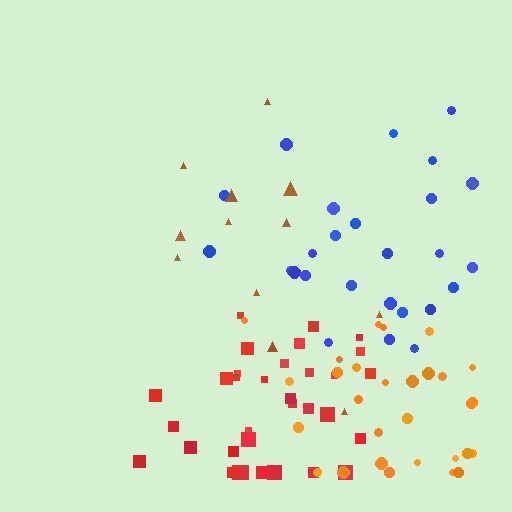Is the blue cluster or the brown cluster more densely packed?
Blue.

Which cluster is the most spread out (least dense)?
Brown.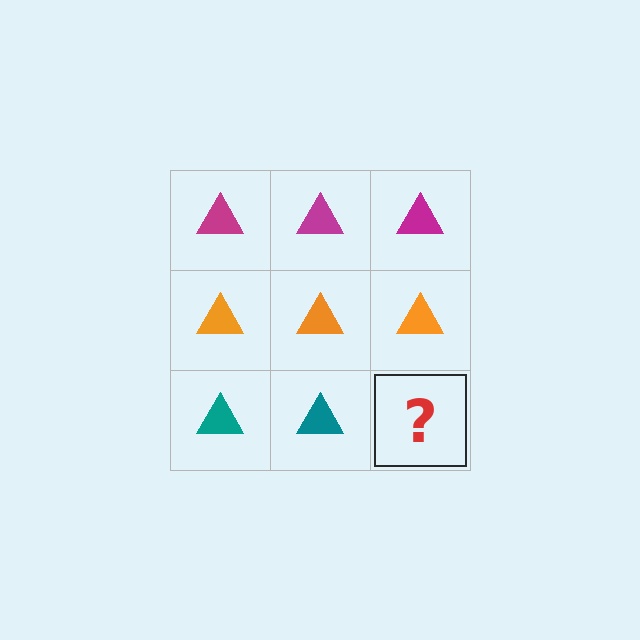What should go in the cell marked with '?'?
The missing cell should contain a teal triangle.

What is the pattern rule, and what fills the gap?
The rule is that each row has a consistent color. The gap should be filled with a teal triangle.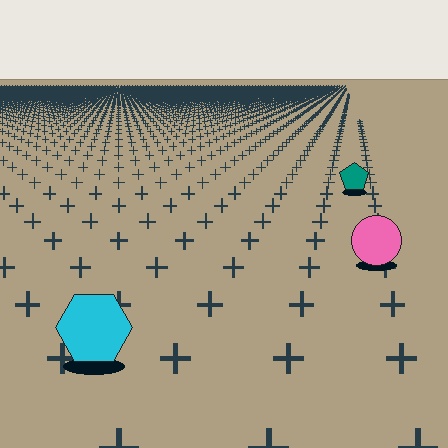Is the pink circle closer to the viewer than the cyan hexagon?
No. The cyan hexagon is closer — you can tell from the texture gradient: the ground texture is coarser near it.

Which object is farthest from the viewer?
The teal pentagon is farthest from the viewer. It appears smaller and the ground texture around it is denser.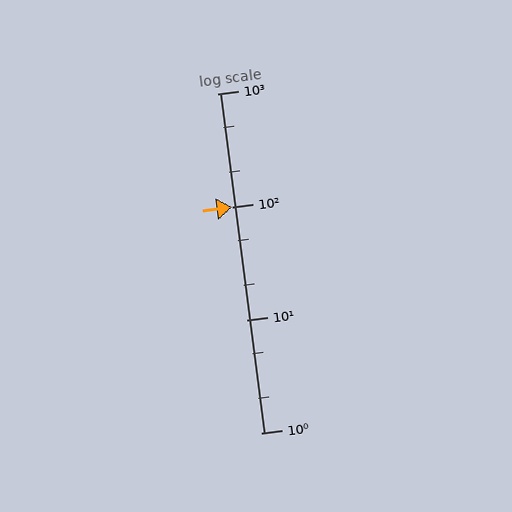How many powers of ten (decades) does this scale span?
The scale spans 3 decades, from 1 to 1000.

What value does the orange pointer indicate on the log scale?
The pointer indicates approximately 100.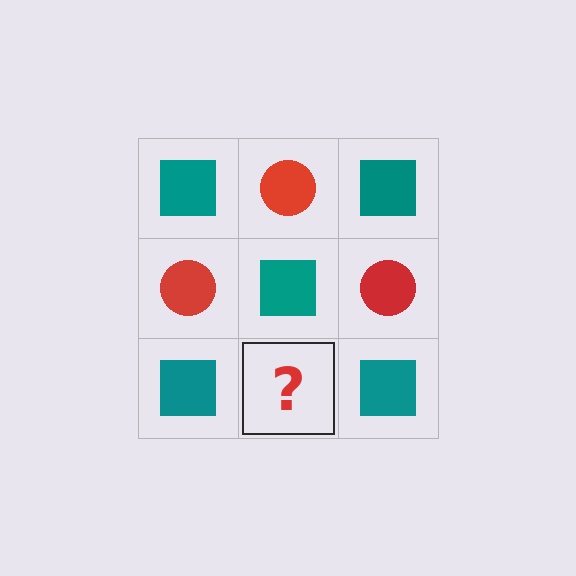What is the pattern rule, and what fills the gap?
The rule is that it alternates teal square and red circle in a checkerboard pattern. The gap should be filled with a red circle.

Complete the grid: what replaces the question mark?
The question mark should be replaced with a red circle.